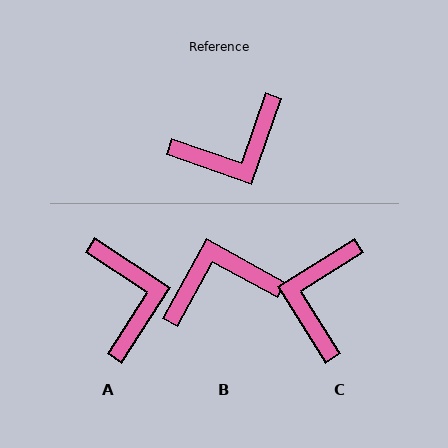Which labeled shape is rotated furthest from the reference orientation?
B, about 170 degrees away.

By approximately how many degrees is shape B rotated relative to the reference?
Approximately 170 degrees counter-clockwise.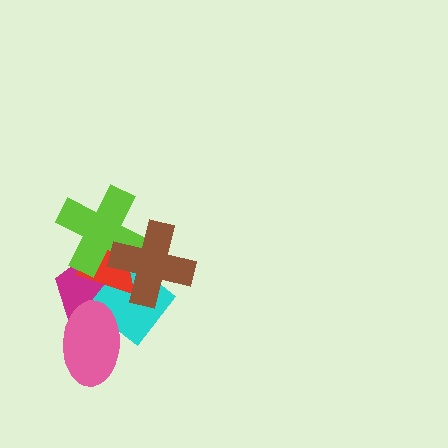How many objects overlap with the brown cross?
4 objects overlap with the brown cross.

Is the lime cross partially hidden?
Yes, it is partially covered by another shape.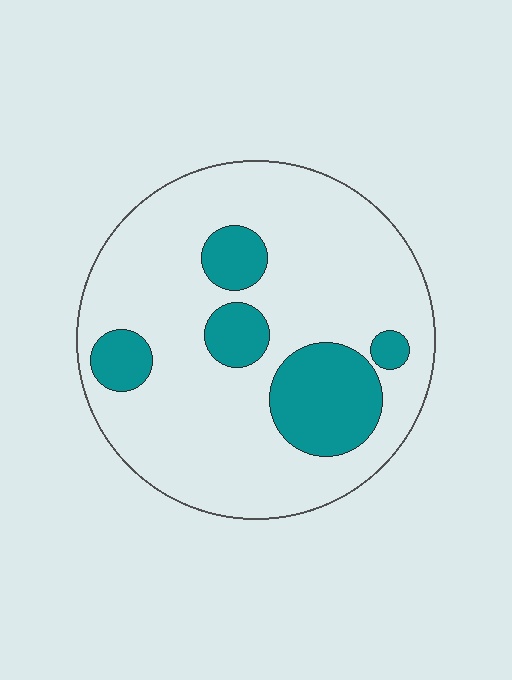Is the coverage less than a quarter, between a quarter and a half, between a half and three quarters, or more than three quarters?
Less than a quarter.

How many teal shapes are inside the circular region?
5.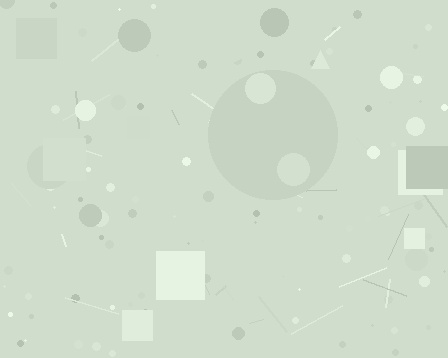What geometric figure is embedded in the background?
A circle is embedded in the background.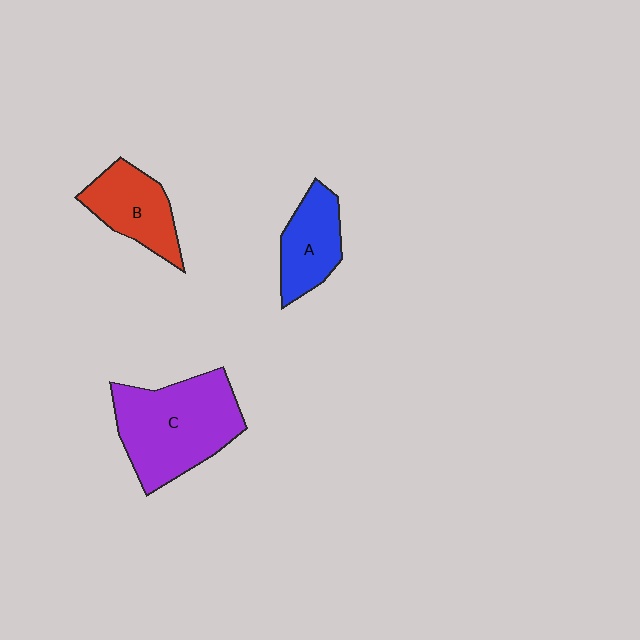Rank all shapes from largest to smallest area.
From largest to smallest: C (purple), B (red), A (blue).